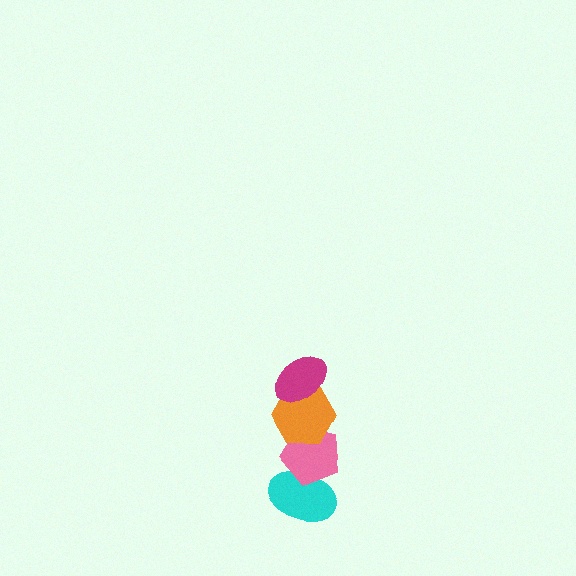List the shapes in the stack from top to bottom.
From top to bottom: the magenta ellipse, the orange hexagon, the pink pentagon, the cyan ellipse.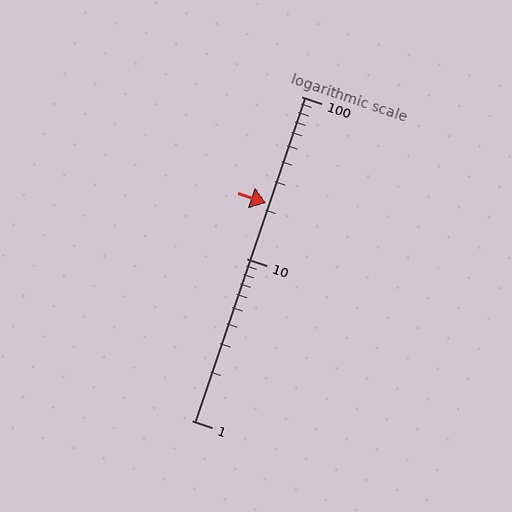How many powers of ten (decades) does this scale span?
The scale spans 2 decades, from 1 to 100.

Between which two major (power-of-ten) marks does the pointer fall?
The pointer is between 10 and 100.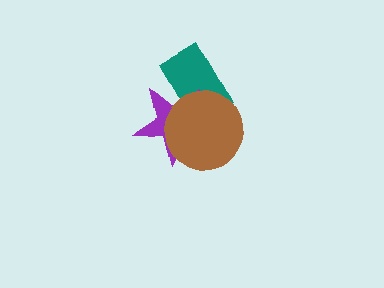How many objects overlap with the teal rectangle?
2 objects overlap with the teal rectangle.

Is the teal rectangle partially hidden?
Yes, it is partially covered by another shape.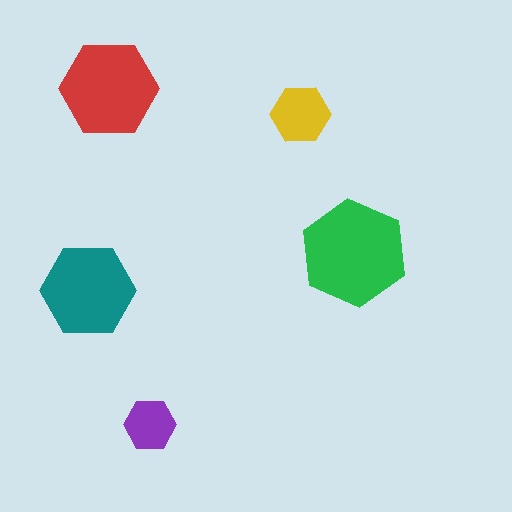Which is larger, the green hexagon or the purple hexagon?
The green one.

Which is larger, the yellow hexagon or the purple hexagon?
The yellow one.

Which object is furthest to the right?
The green hexagon is rightmost.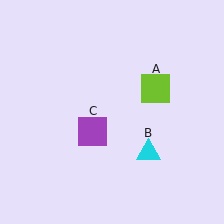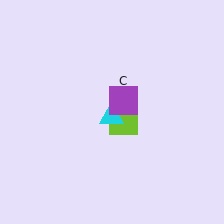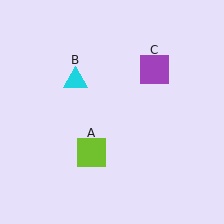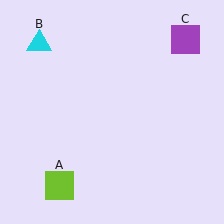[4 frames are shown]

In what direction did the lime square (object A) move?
The lime square (object A) moved down and to the left.